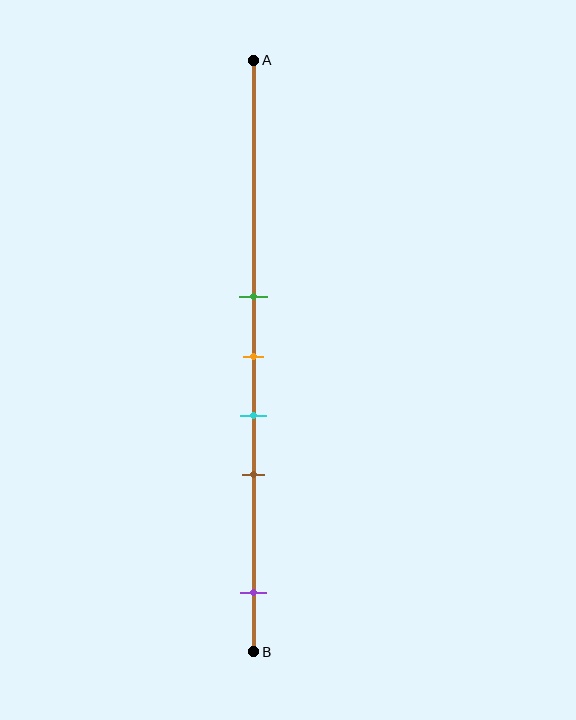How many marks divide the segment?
There are 5 marks dividing the segment.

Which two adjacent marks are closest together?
The green and orange marks are the closest adjacent pair.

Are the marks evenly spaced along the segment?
No, the marks are not evenly spaced.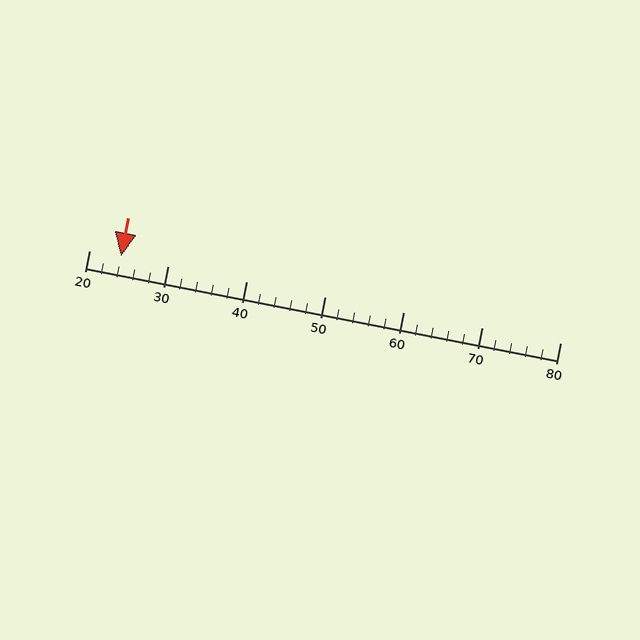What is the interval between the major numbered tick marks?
The major tick marks are spaced 10 units apart.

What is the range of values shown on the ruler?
The ruler shows values from 20 to 80.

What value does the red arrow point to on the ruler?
The red arrow points to approximately 24.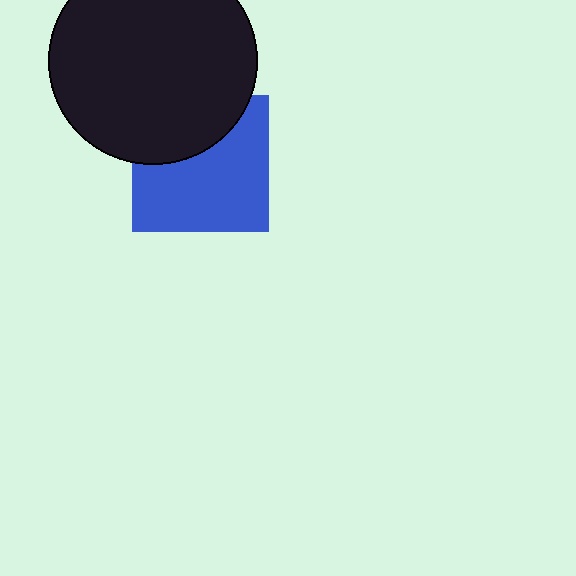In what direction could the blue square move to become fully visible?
The blue square could move down. That would shift it out from behind the black circle entirely.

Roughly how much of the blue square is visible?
Most of it is visible (roughly 65%).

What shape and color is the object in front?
The object in front is a black circle.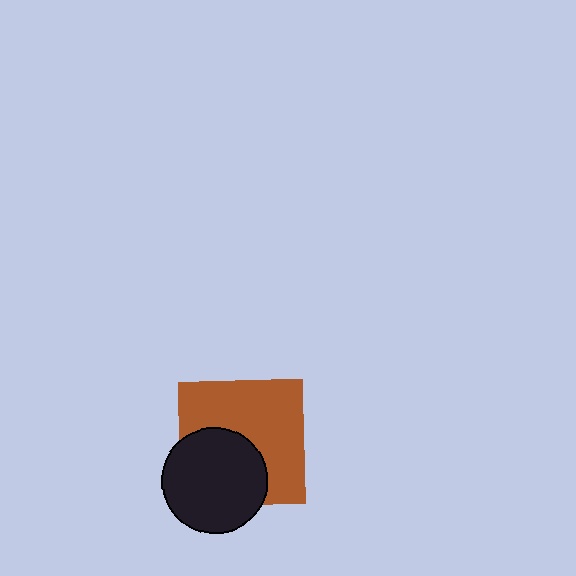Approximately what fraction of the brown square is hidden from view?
Roughly 39% of the brown square is hidden behind the black circle.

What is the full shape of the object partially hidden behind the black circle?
The partially hidden object is a brown square.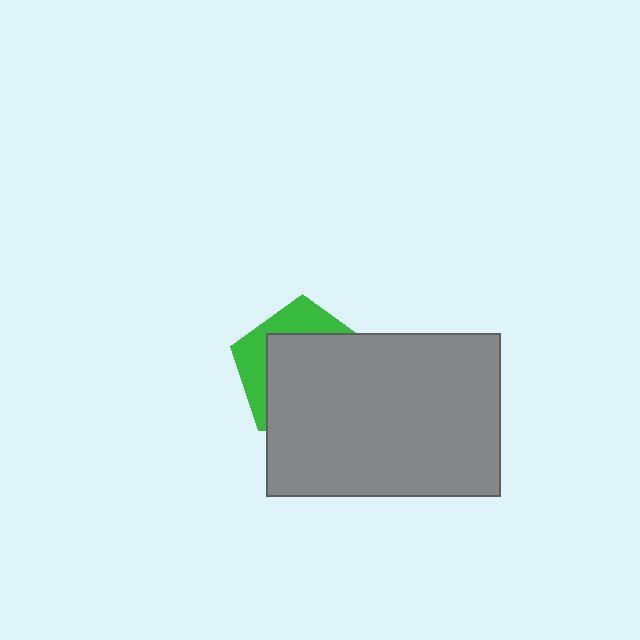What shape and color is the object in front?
The object in front is a gray rectangle.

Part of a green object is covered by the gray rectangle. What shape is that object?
It is a pentagon.